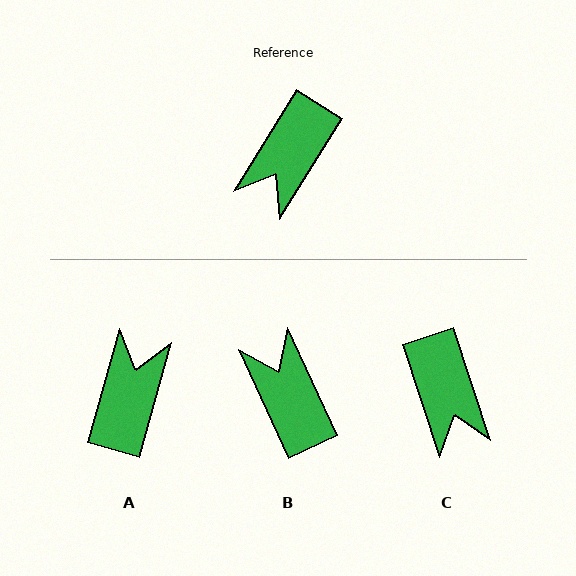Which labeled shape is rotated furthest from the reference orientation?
A, about 164 degrees away.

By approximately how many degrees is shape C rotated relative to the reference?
Approximately 50 degrees counter-clockwise.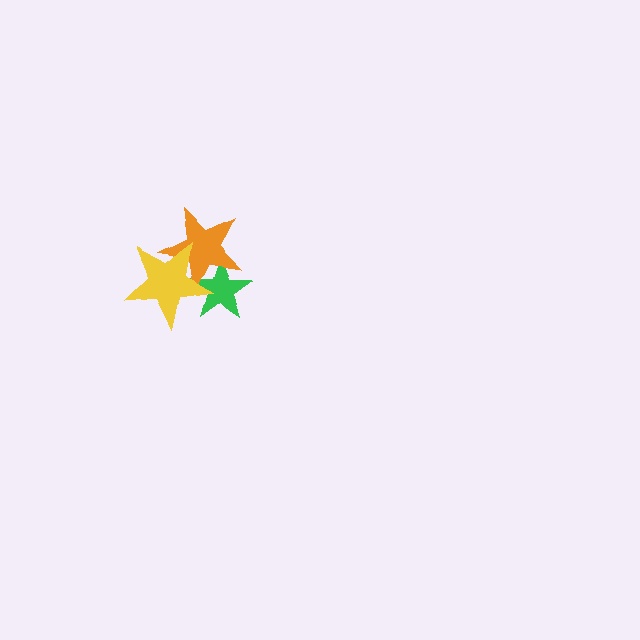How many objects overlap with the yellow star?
2 objects overlap with the yellow star.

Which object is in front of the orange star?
The yellow star is in front of the orange star.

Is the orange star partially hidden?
Yes, it is partially covered by another shape.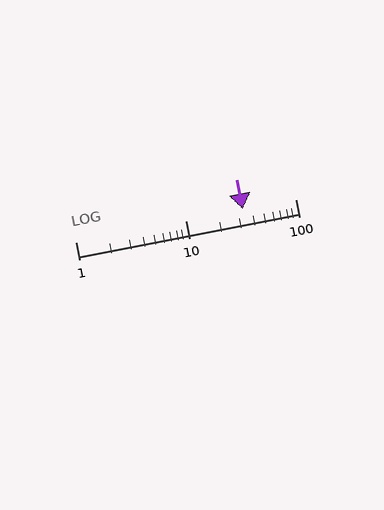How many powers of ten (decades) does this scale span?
The scale spans 2 decades, from 1 to 100.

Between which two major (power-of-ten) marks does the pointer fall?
The pointer is between 10 and 100.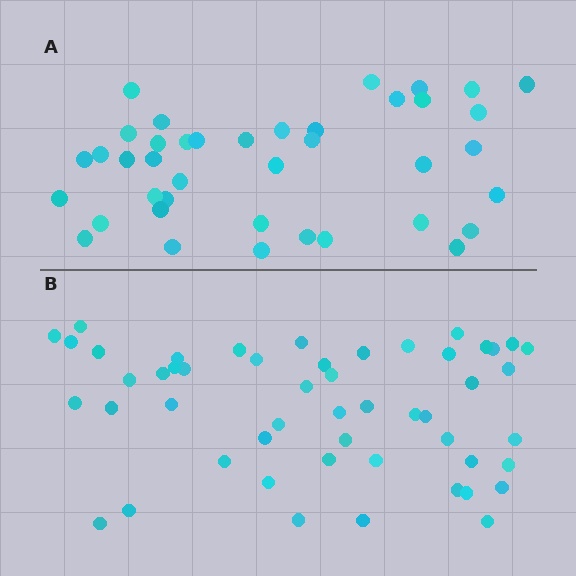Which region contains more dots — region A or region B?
Region B (the bottom region) has more dots.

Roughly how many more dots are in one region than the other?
Region B has roughly 12 or so more dots than region A.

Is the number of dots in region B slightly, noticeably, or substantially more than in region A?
Region B has noticeably more, but not dramatically so. The ratio is roughly 1.3 to 1.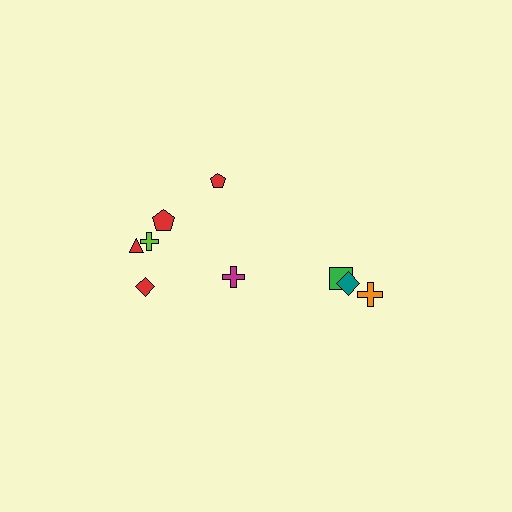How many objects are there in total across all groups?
There are 9 objects.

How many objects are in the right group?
There are 3 objects.